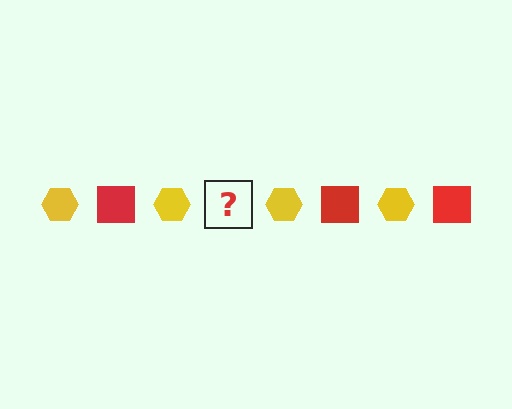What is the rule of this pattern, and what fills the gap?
The rule is that the pattern alternates between yellow hexagon and red square. The gap should be filled with a red square.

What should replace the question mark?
The question mark should be replaced with a red square.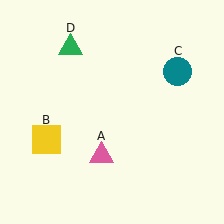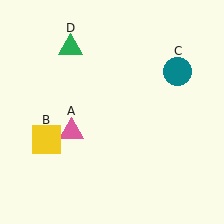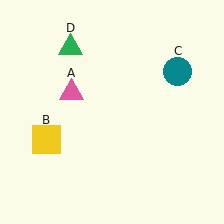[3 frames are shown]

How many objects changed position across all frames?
1 object changed position: pink triangle (object A).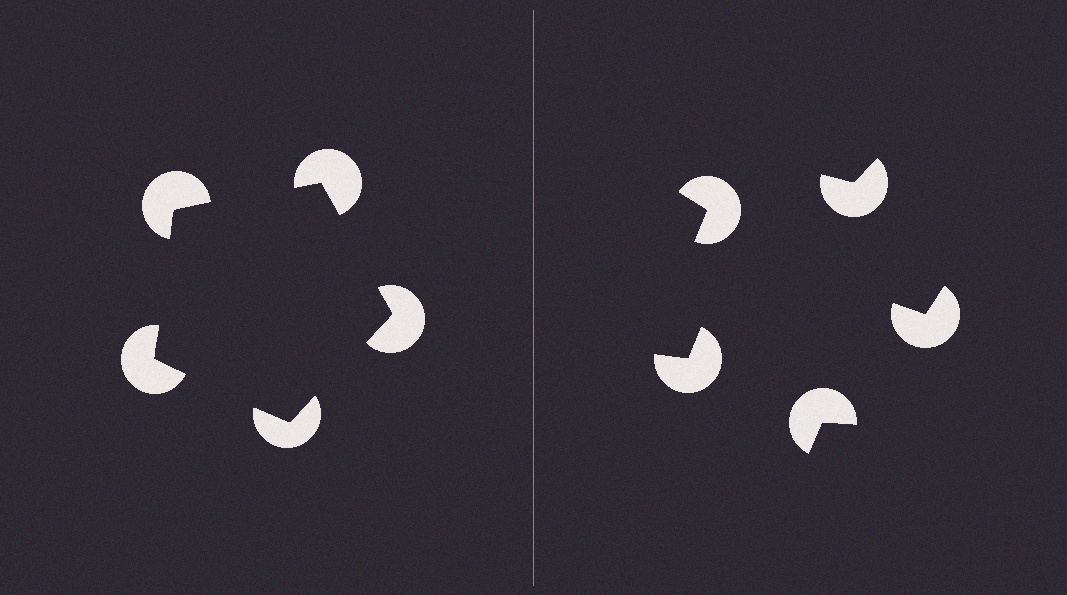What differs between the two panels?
The pac-man discs are positioned identically on both sides; only the wedge orientations differ. On the left they align to a pentagon; on the right they are misaligned.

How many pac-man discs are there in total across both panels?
10 — 5 on each side.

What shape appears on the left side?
An illusory pentagon.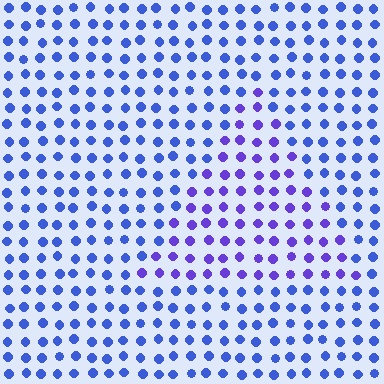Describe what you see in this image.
The image is filled with small blue elements in a uniform arrangement. A triangle-shaped region is visible where the elements are tinted to a slightly different hue, forming a subtle color boundary.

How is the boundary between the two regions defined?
The boundary is defined purely by a slight shift in hue (about 30 degrees). Spacing, size, and orientation are identical on both sides.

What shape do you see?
I see a triangle.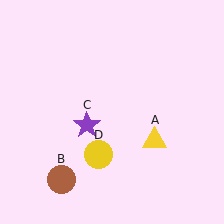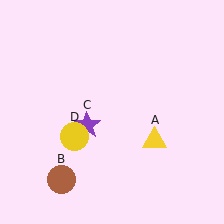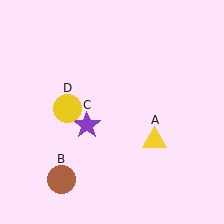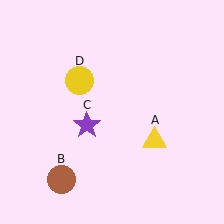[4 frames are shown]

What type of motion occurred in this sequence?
The yellow circle (object D) rotated clockwise around the center of the scene.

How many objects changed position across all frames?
1 object changed position: yellow circle (object D).